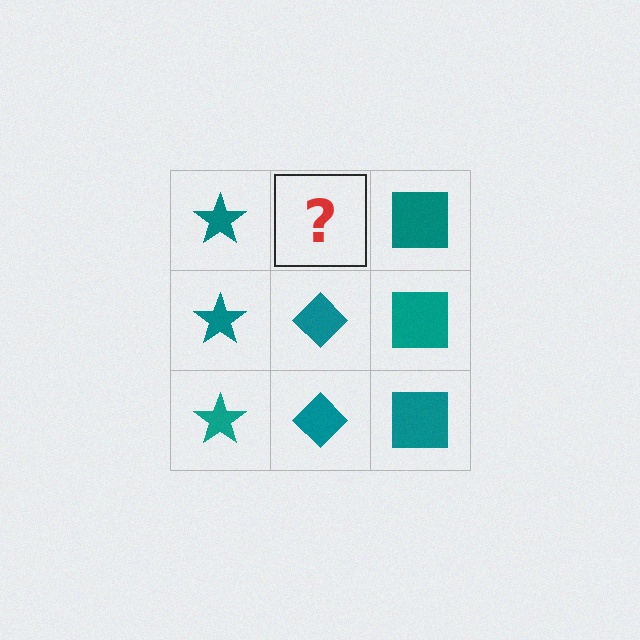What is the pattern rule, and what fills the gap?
The rule is that each column has a consistent shape. The gap should be filled with a teal diamond.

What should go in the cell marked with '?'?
The missing cell should contain a teal diamond.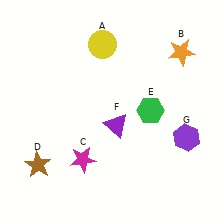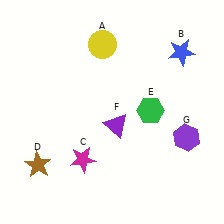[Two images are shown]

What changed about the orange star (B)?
In Image 1, B is orange. In Image 2, it changed to blue.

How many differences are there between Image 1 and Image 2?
There is 1 difference between the two images.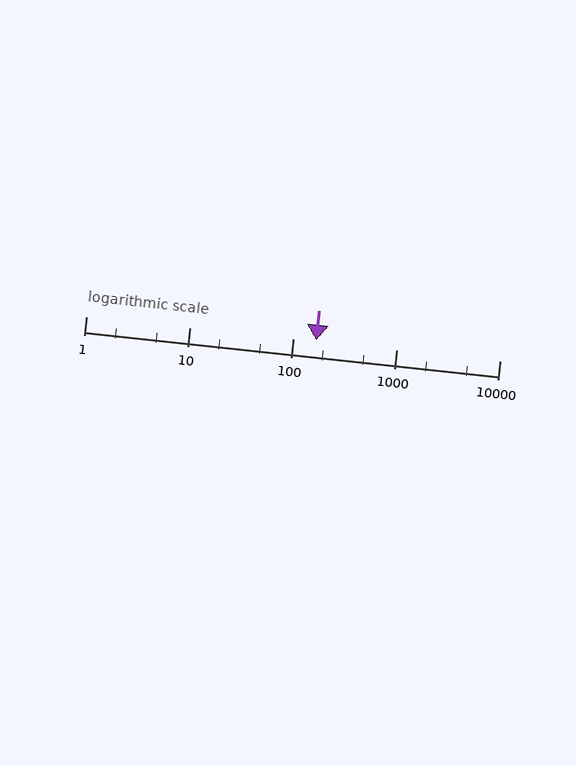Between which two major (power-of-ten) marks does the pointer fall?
The pointer is between 100 and 1000.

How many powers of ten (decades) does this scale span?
The scale spans 4 decades, from 1 to 10000.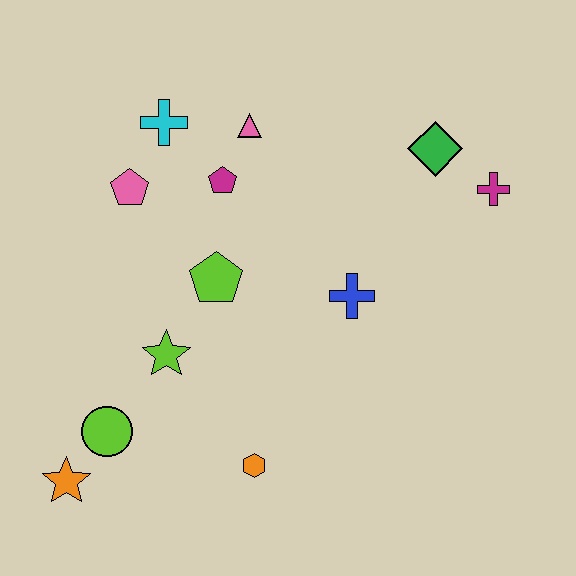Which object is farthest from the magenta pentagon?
The orange star is farthest from the magenta pentagon.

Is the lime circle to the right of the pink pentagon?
No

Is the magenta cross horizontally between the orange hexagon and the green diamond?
No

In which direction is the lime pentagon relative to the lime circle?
The lime pentagon is above the lime circle.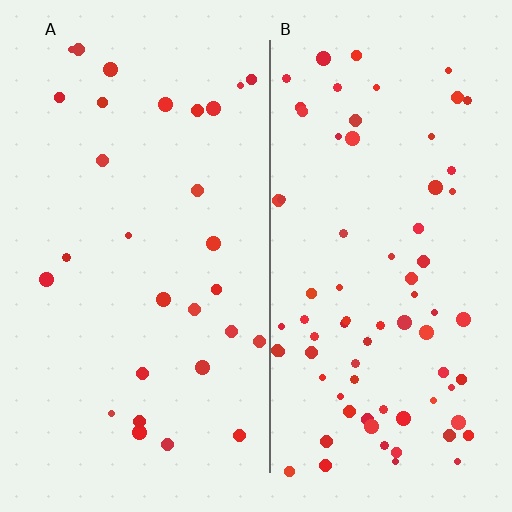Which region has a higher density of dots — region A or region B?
B (the right).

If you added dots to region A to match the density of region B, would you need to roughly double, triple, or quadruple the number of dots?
Approximately triple.